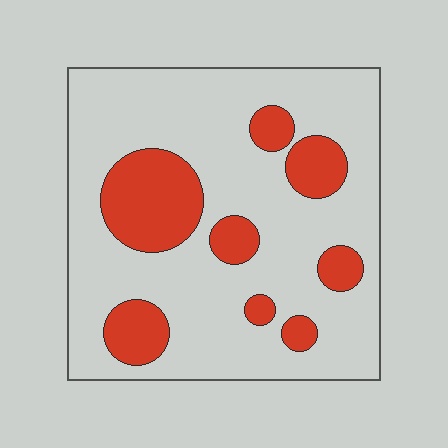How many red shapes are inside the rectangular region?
8.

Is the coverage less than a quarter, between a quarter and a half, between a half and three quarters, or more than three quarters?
Less than a quarter.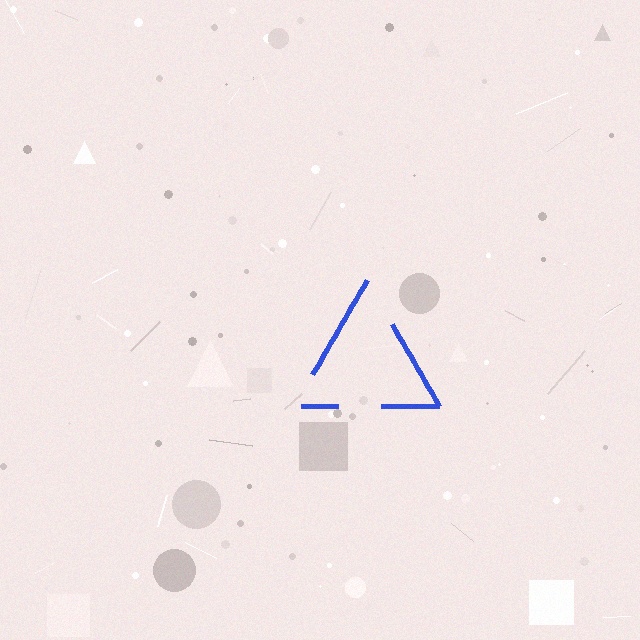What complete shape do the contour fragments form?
The contour fragments form a triangle.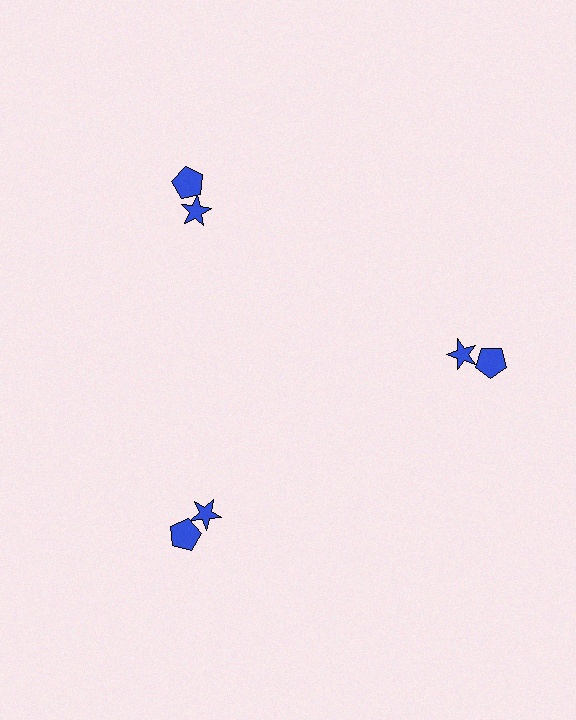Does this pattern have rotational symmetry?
Yes, this pattern has 3-fold rotational symmetry. It looks the same after rotating 120 degrees around the center.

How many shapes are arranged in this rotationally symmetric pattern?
There are 6 shapes, arranged in 3 groups of 2.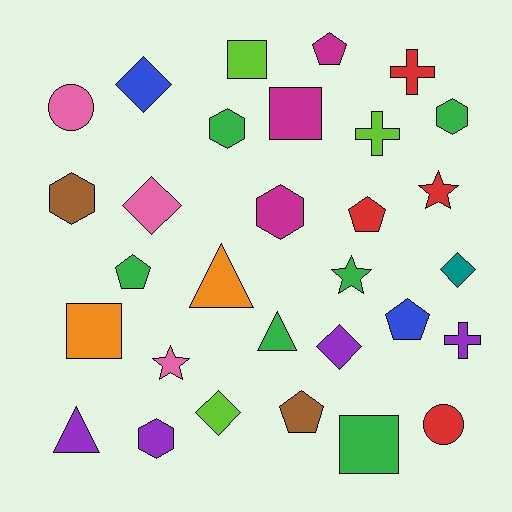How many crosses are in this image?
There are 3 crosses.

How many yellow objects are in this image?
There are no yellow objects.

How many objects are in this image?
There are 30 objects.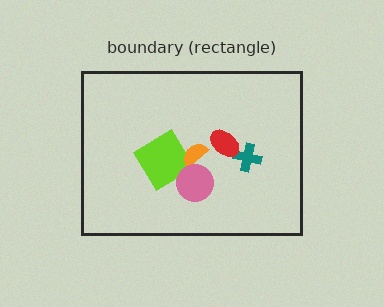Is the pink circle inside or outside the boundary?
Inside.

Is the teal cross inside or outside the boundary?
Inside.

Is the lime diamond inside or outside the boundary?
Inside.